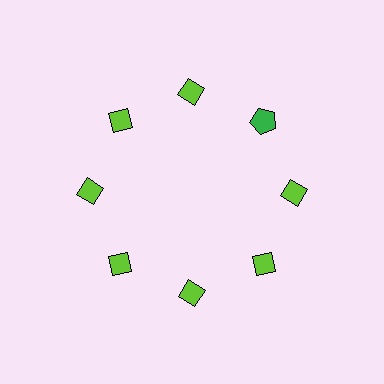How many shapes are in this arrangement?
There are 8 shapes arranged in a ring pattern.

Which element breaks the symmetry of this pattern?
The green pentagon at roughly the 2 o'clock position breaks the symmetry. All other shapes are lime diamonds.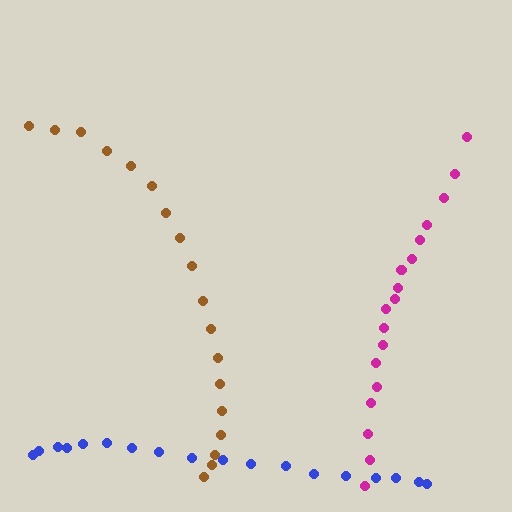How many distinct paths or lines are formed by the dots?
There are 3 distinct paths.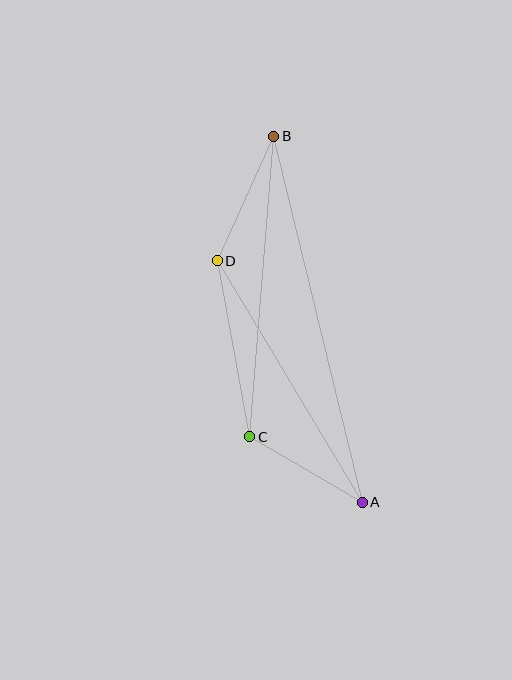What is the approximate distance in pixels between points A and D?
The distance between A and D is approximately 282 pixels.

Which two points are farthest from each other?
Points A and B are farthest from each other.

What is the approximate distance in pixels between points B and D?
The distance between B and D is approximately 136 pixels.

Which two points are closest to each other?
Points A and C are closest to each other.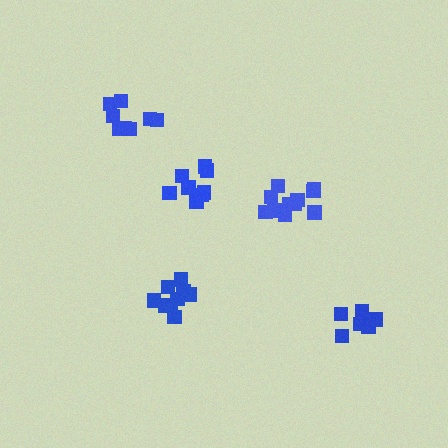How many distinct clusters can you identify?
There are 5 distinct clusters.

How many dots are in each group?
Group 1: 8 dots, Group 2: 9 dots, Group 3: 8 dots, Group 4: 11 dots, Group 5: 8 dots (44 total).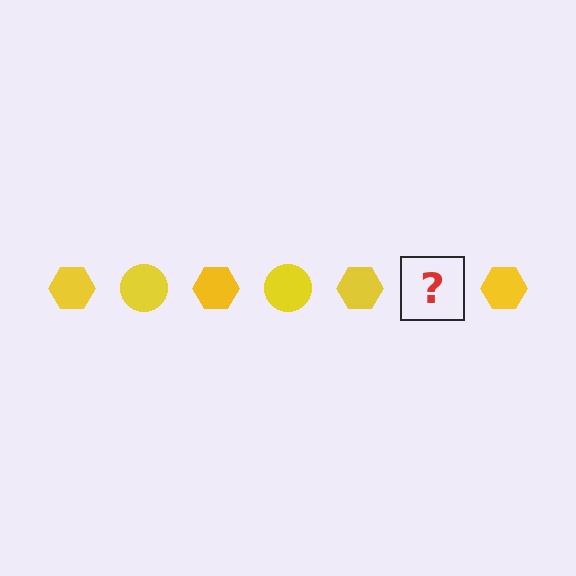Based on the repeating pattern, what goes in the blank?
The blank should be a yellow circle.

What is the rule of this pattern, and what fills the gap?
The rule is that the pattern cycles through hexagon, circle shapes in yellow. The gap should be filled with a yellow circle.